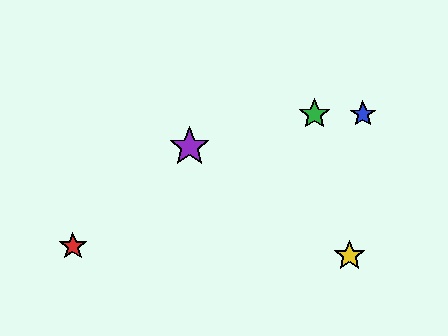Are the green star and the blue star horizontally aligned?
Yes, both are at y≈114.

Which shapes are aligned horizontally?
The blue star, the green star are aligned horizontally.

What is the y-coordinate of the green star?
The green star is at y≈114.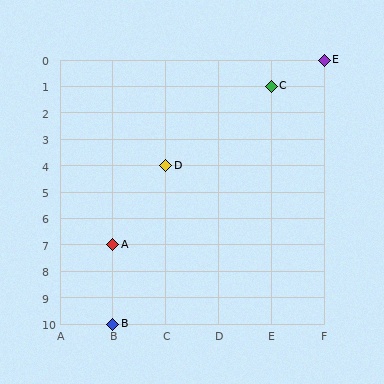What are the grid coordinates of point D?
Point D is at grid coordinates (C, 4).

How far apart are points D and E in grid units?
Points D and E are 3 columns and 4 rows apart (about 5.0 grid units diagonally).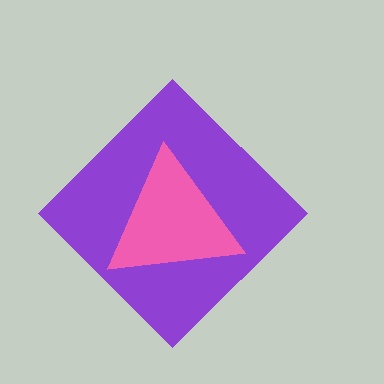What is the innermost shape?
The pink triangle.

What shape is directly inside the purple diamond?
The pink triangle.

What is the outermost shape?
The purple diamond.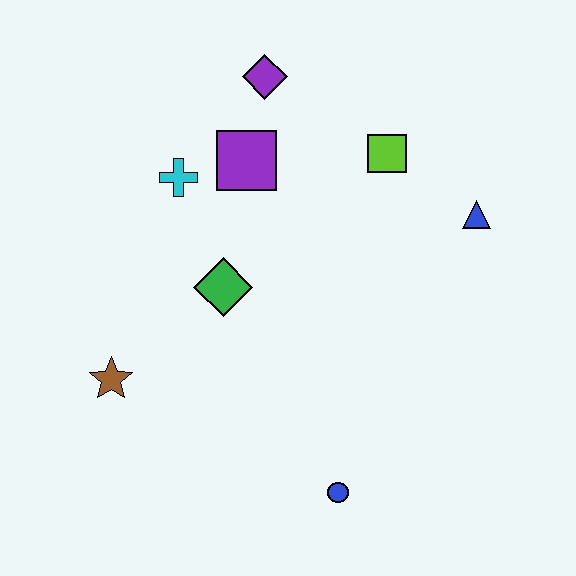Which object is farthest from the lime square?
The brown star is farthest from the lime square.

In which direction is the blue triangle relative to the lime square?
The blue triangle is to the right of the lime square.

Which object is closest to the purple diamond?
The purple square is closest to the purple diamond.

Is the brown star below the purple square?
Yes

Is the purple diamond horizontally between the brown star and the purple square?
No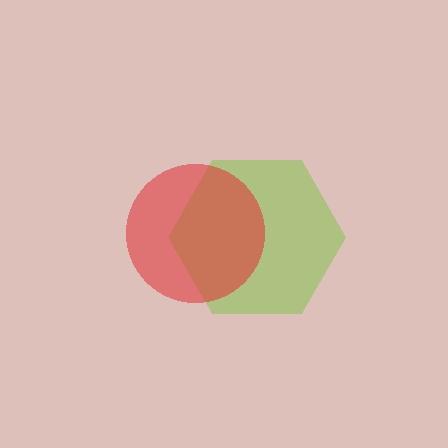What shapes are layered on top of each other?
The layered shapes are: a lime hexagon, a red circle.